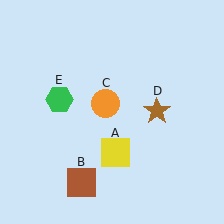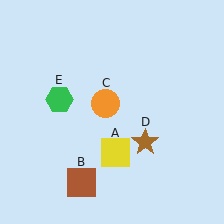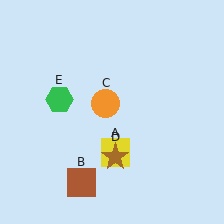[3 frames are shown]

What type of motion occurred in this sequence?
The brown star (object D) rotated clockwise around the center of the scene.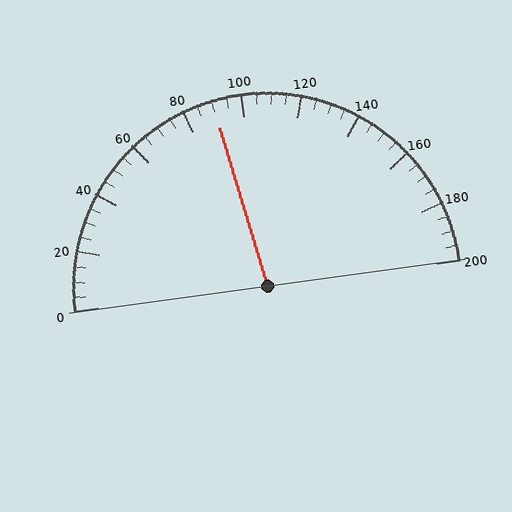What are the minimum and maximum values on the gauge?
The gauge ranges from 0 to 200.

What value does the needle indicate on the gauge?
The needle indicates approximately 90.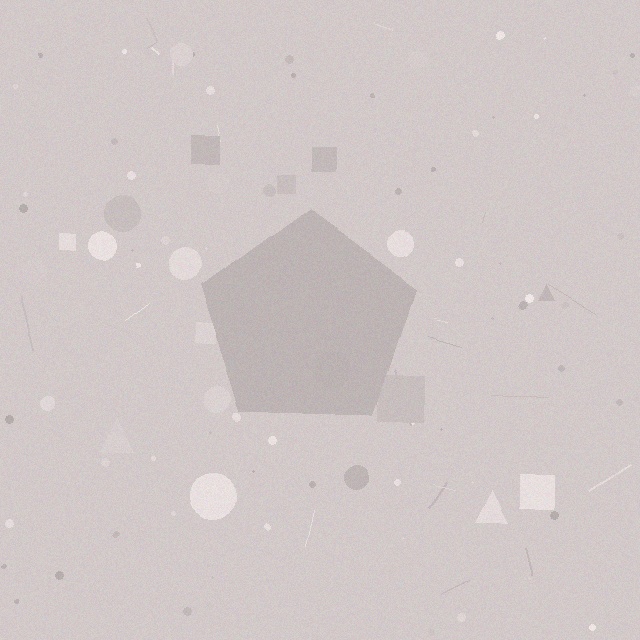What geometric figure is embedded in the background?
A pentagon is embedded in the background.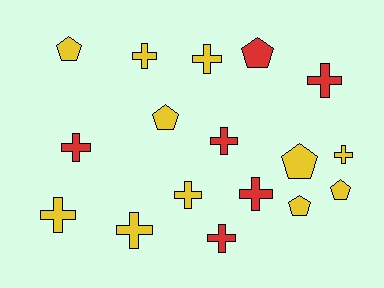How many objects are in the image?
There are 17 objects.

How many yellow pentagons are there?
There are 5 yellow pentagons.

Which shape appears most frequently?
Cross, with 11 objects.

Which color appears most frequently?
Yellow, with 11 objects.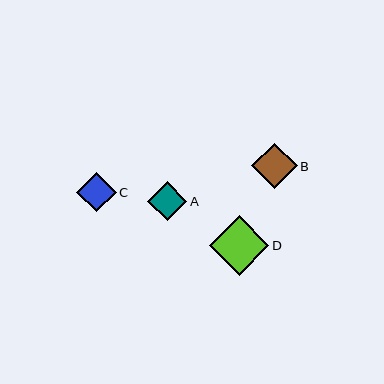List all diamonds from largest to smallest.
From largest to smallest: D, B, C, A.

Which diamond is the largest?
Diamond D is the largest with a size of approximately 59 pixels.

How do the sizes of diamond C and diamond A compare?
Diamond C and diamond A are approximately the same size.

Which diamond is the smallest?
Diamond A is the smallest with a size of approximately 39 pixels.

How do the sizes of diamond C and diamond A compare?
Diamond C and diamond A are approximately the same size.